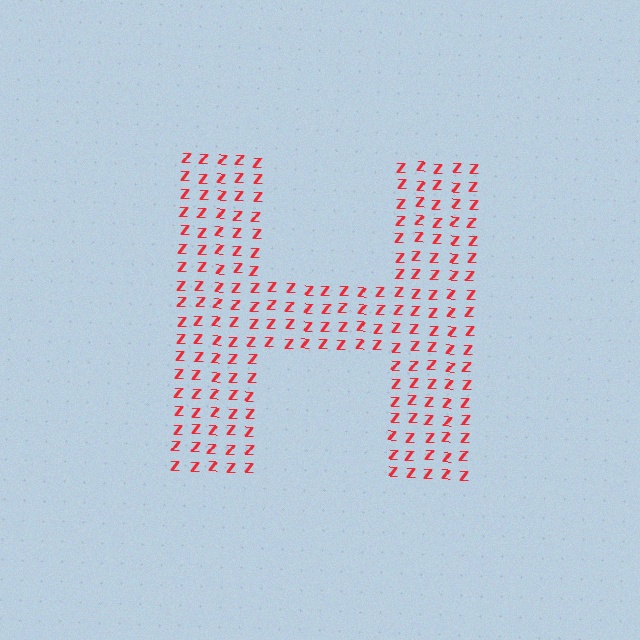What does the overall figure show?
The overall figure shows the letter H.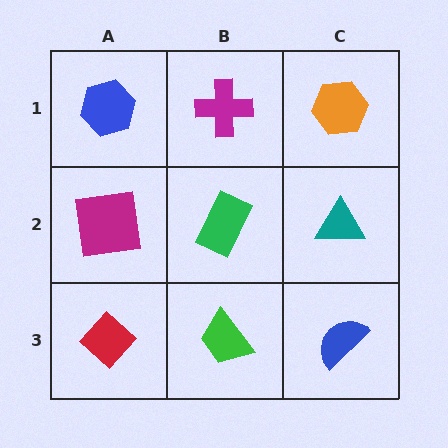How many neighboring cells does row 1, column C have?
2.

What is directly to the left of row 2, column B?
A magenta square.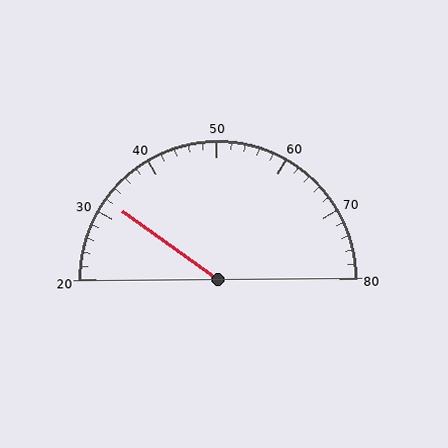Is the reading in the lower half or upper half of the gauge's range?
The reading is in the lower half of the range (20 to 80).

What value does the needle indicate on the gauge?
The needle indicates approximately 32.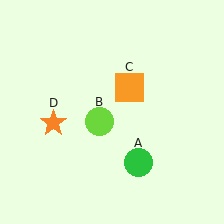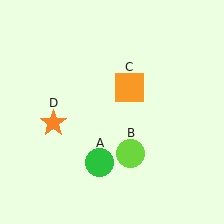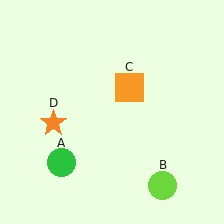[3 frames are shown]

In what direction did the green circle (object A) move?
The green circle (object A) moved left.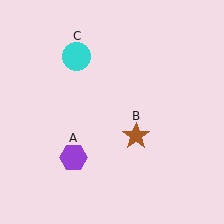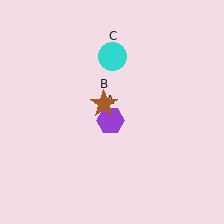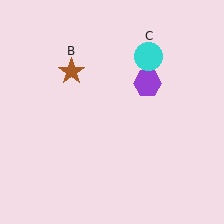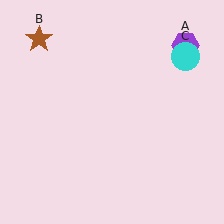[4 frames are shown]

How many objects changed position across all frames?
3 objects changed position: purple hexagon (object A), brown star (object B), cyan circle (object C).